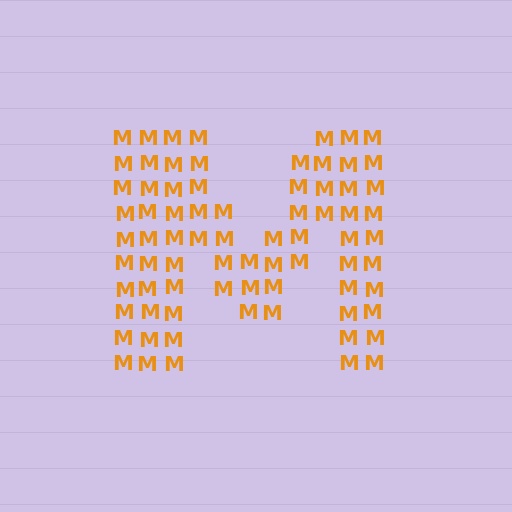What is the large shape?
The large shape is the letter M.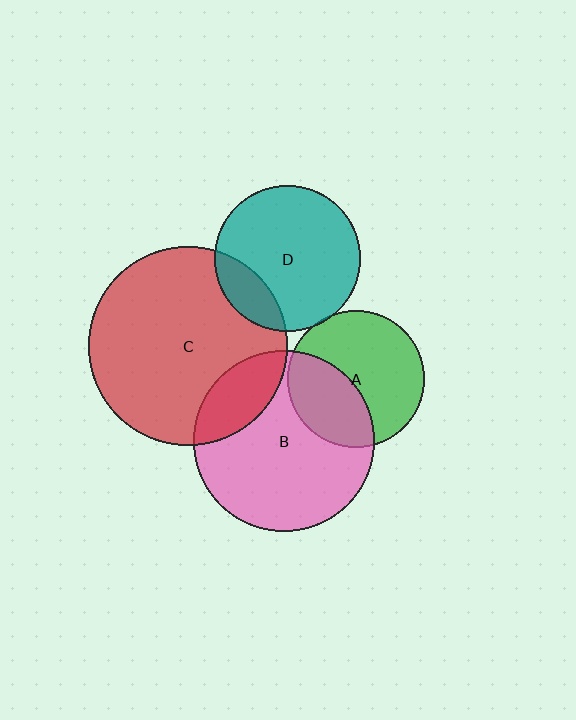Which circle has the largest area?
Circle C (red).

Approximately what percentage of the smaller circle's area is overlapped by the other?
Approximately 20%.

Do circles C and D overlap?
Yes.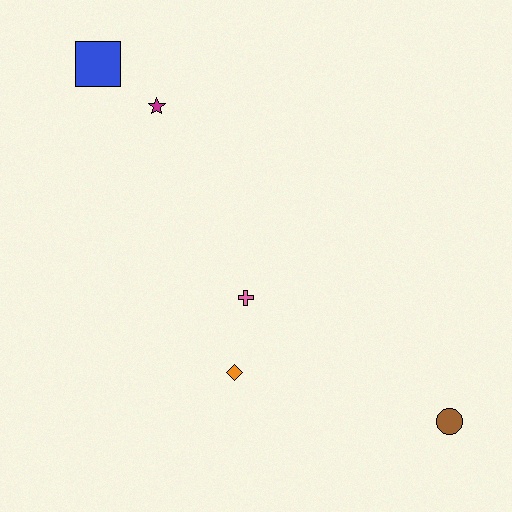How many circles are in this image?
There is 1 circle.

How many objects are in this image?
There are 5 objects.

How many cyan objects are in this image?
There are no cyan objects.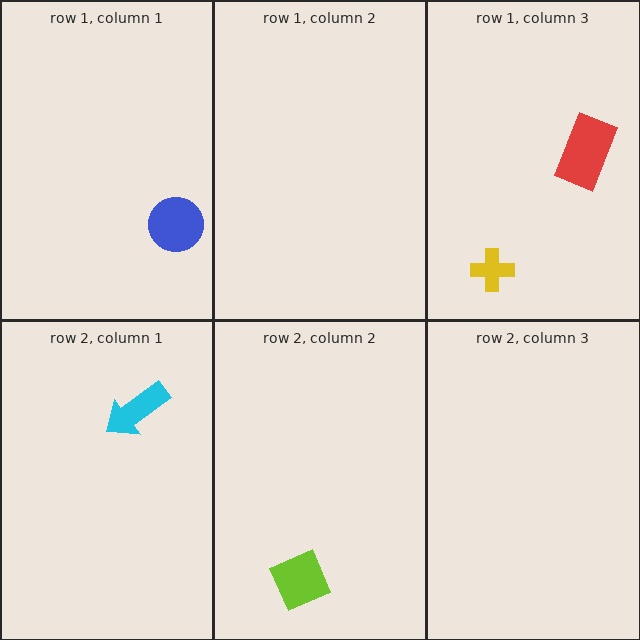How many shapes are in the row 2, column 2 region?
1.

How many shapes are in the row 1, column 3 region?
2.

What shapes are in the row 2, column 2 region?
The lime square.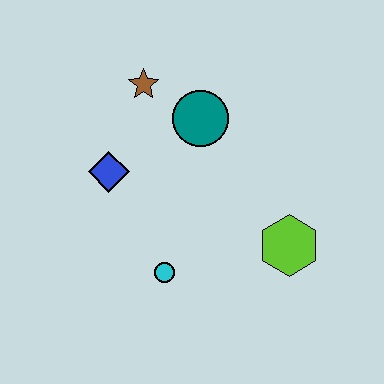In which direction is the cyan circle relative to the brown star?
The cyan circle is below the brown star.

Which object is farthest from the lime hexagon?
The brown star is farthest from the lime hexagon.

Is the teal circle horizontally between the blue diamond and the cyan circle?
No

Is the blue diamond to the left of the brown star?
Yes